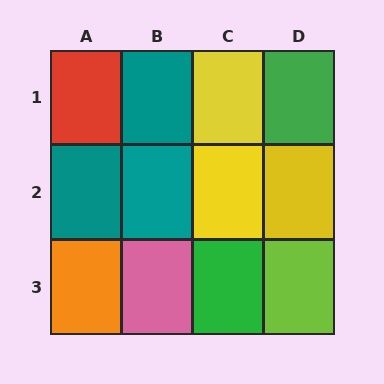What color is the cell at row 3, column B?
Pink.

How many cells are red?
1 cell is red.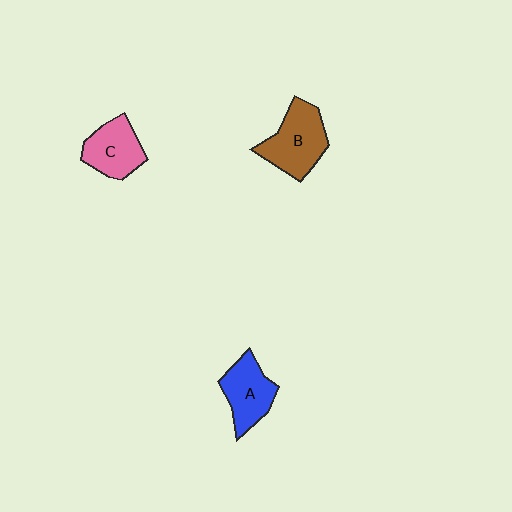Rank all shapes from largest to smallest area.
From largest to smallest: B (brown), A (blue), C (pink).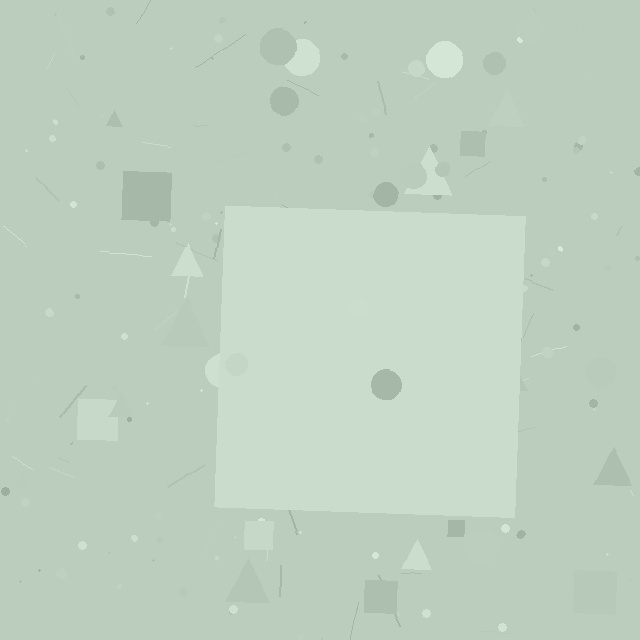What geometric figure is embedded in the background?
A square is embedded in the background.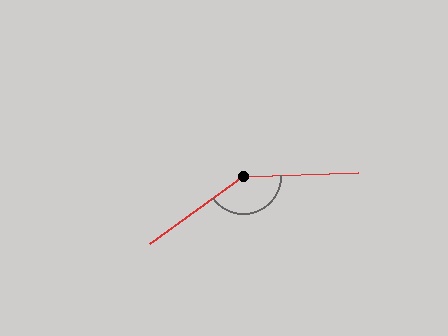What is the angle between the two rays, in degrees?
Approximately 146 degrees.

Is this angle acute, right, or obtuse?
It is obtuse.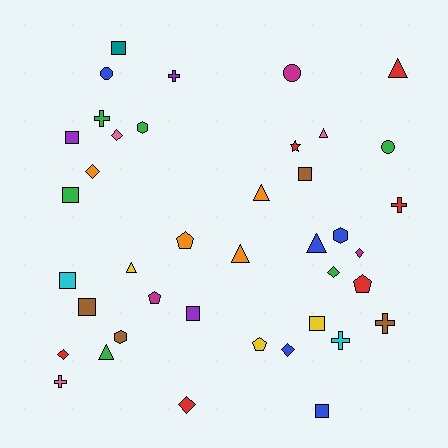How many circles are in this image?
There are 3 circles.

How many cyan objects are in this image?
There are 2 cyan objects.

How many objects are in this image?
There are 40 objects.